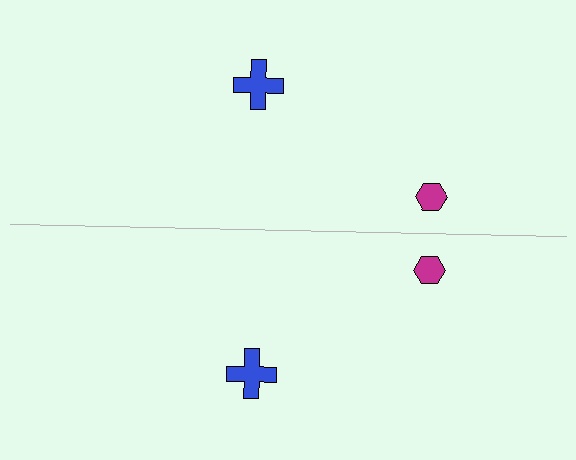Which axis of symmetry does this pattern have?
The pattern has a horizontal axis of symmetry running through the center of the image.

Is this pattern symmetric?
Yes, this pattern has bilateral (reflection) symmetry.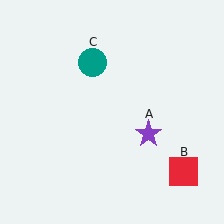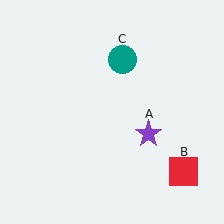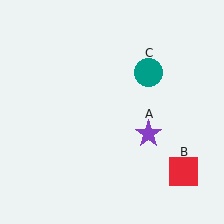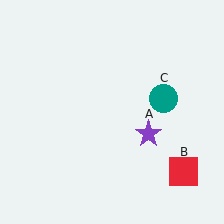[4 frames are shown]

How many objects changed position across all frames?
1 object changed position: teal circle (object C).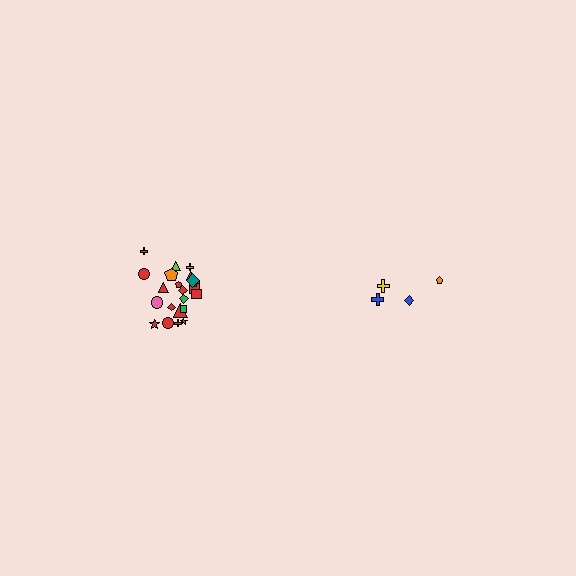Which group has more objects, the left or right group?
The left group.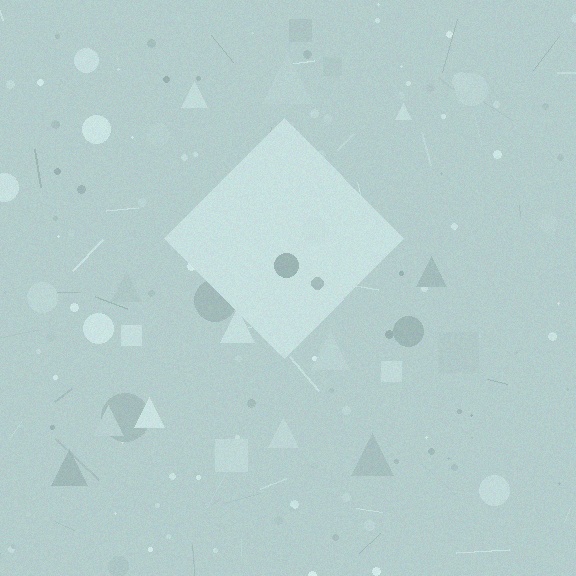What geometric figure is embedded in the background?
A diamond is embedded in the background.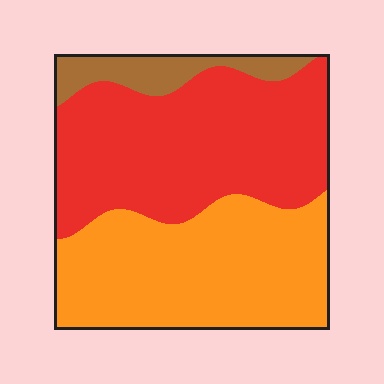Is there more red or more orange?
Red.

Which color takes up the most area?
Red, at roughly 50%.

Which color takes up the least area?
Brown, at roughly 10%.